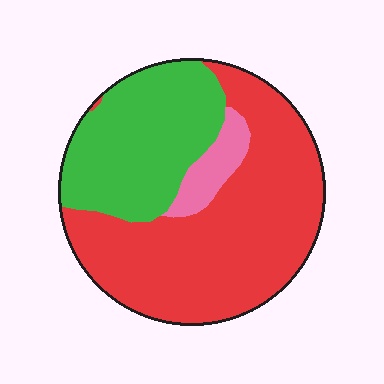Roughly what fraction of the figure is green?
Green covers around 35% of the figure.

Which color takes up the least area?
Pink, at roughly 5%.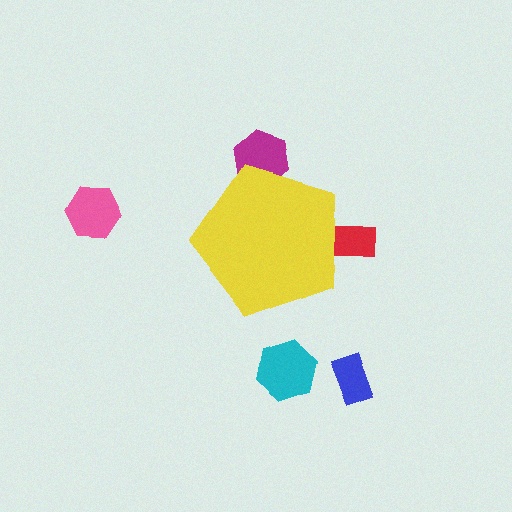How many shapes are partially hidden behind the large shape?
2 shapes are partially hidden.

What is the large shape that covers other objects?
A yellow pentagon.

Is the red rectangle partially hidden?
Yes, the red rectangle is partially hidden behind the yellow pentagon.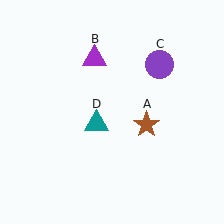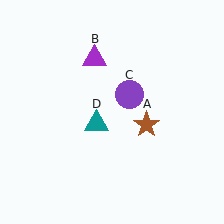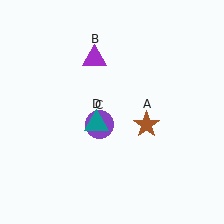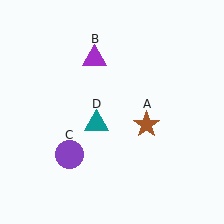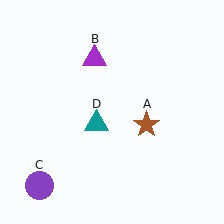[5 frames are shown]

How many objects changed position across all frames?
1 object changed position: purple circle (object C).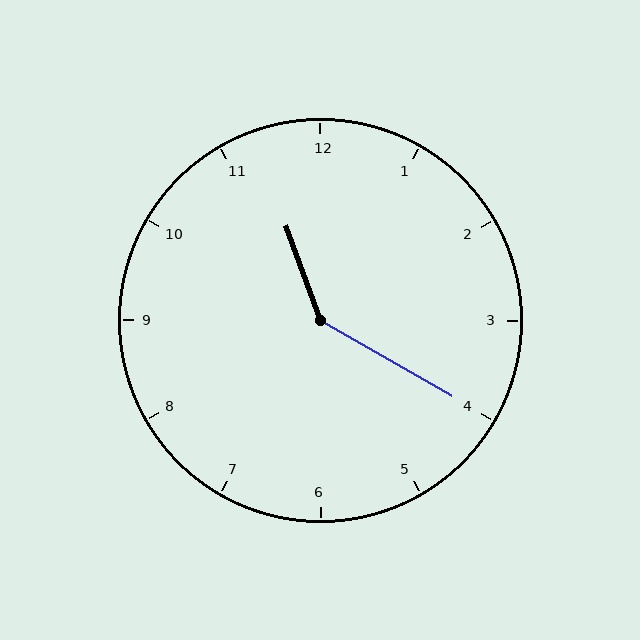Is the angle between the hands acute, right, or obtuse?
It is obtuse.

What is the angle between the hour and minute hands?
Approximately 140 degrees.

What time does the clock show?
11:20.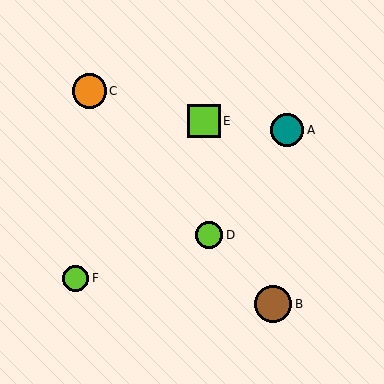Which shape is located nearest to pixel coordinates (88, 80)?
The orange circle (labeled C) at (89, 91) is nearest to that location.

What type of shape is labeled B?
Shape B is a brown circle.